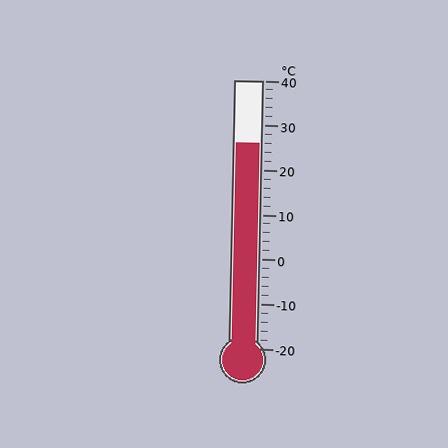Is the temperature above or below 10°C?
The temperature is above 10°C.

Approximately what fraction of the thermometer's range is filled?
The thermometer is filled to approximately 75% of its range.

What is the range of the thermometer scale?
The thermometer scale ranges from -20°C to 40°C.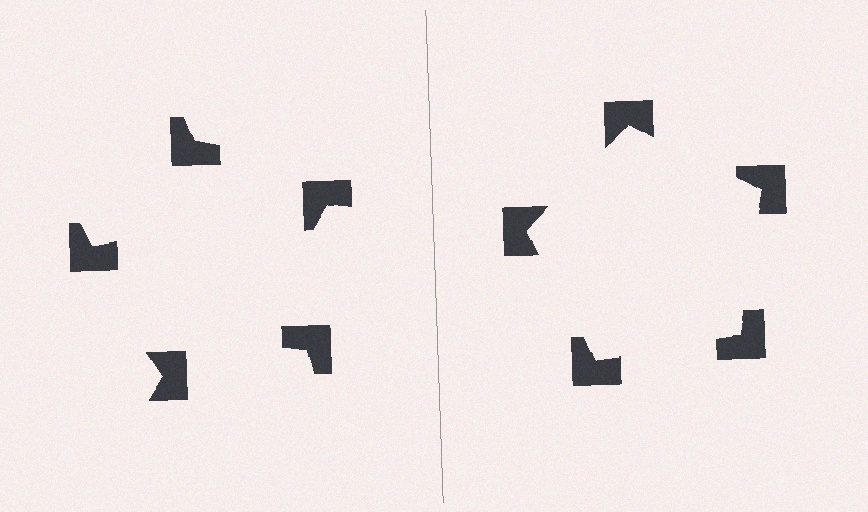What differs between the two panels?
The notched squares are positioned identically on both sides; only the wedge orientations differ. On the right they align to a pentagon; on the left they are misaligned.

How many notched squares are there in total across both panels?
10 — 5 on each side.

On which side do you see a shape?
An illusory pentagon appears on the right side. On the left side the wedge cuts are rotated, so no coherent shape forms.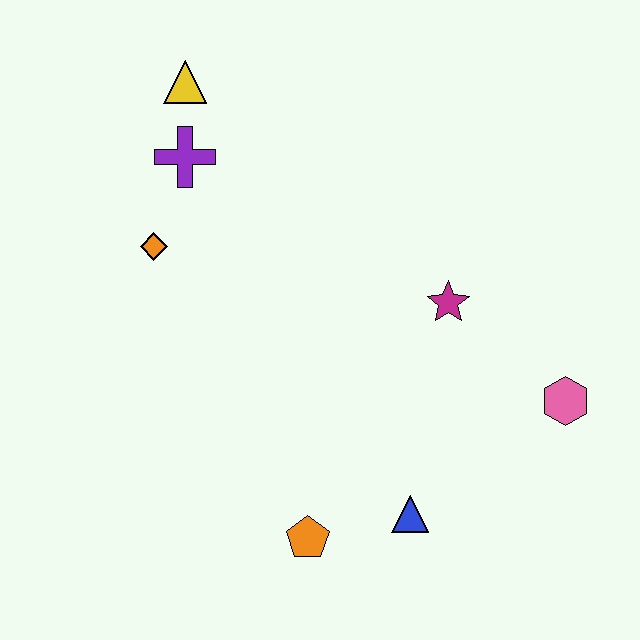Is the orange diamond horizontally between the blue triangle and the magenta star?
No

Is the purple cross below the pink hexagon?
No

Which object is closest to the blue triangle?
The orange pentagon is closest to the blue triangle.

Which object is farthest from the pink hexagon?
The yellow triangle is farthest from the pink hexagon.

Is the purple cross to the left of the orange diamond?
No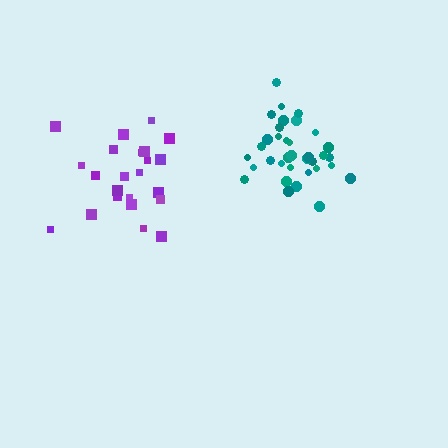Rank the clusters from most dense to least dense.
teal, purple.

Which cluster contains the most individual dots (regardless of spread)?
Teal (35).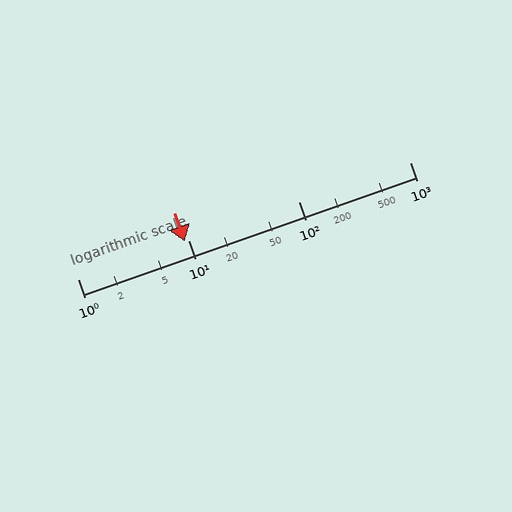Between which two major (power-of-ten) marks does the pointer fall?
The pointer is between 1 and 10.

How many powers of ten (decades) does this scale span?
The scale spans 3 decades, from 1 to 1000.